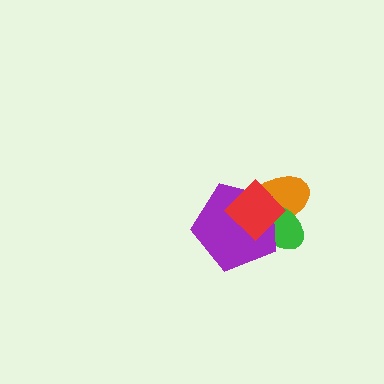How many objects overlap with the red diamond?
3 objects overlap with the red diamond.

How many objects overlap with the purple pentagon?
3 objects overlap with the purple pentagon.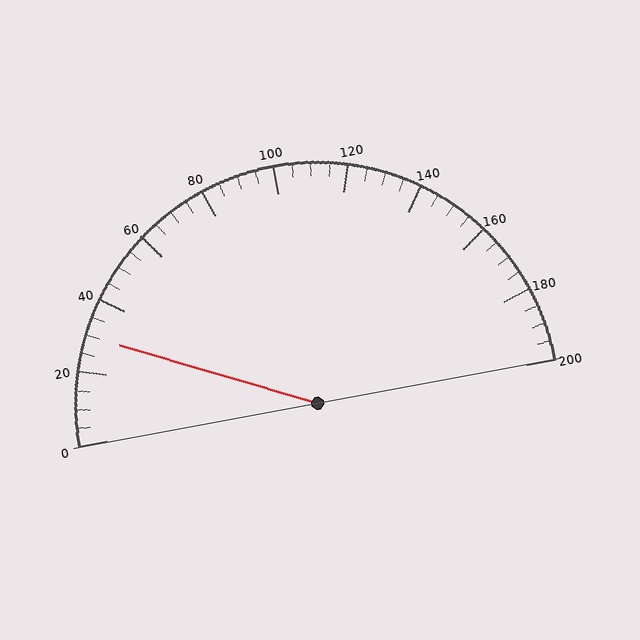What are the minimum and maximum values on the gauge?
The gauge ranges from 0 to 200.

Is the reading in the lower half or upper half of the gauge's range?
The reading is in the lower half of the range (0 to 200).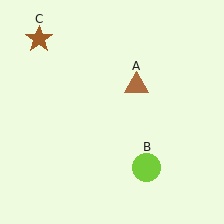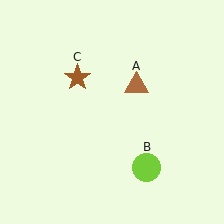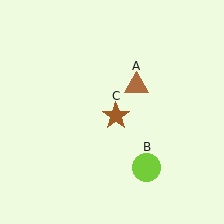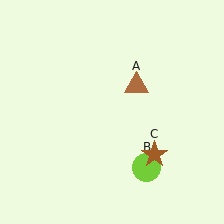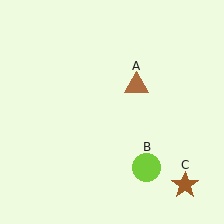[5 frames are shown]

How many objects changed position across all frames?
1 object changed position: brown star (object C).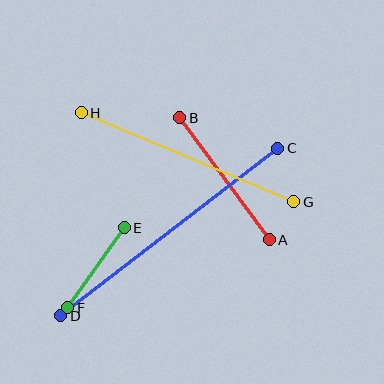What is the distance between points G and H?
The distance is approximately 230 pixels.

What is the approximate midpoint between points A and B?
The midpoint is at approximately (225, 179) pixels.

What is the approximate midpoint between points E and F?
The midpoint is at approximately (96, 268) pixels.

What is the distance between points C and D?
The distance is approximately 274 pixels.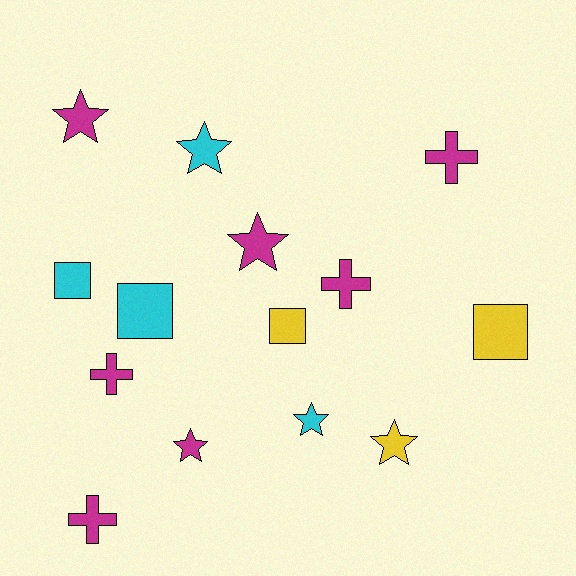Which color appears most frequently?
Magenta, with 7 objects.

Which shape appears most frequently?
Star, with 6 objects.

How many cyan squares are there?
There are 2 cyan squares.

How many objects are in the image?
There are 14 objects.